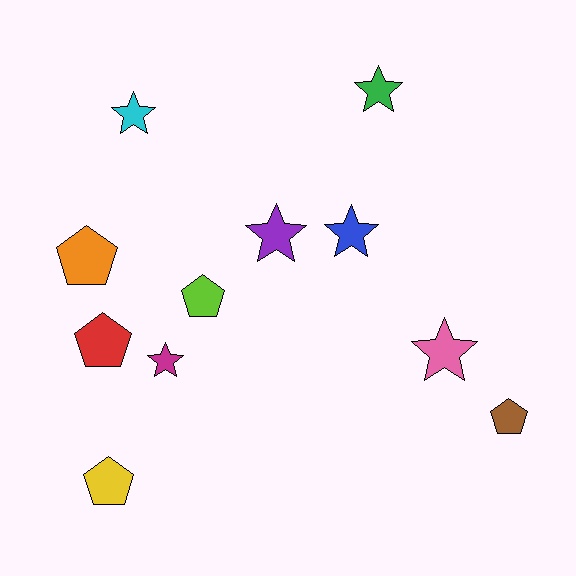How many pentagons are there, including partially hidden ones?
There are 5 pentagons.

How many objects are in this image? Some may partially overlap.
There are 11 objects.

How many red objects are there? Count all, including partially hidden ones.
There is 1 red object.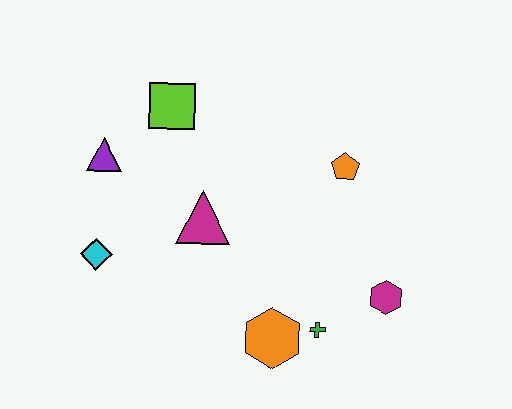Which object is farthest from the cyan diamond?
The magenta hexagon is farthest from the cyan diamond.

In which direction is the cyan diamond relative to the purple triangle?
The cyan diamond is below the purple triangle.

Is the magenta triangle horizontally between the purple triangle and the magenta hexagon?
Yes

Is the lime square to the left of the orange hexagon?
Yes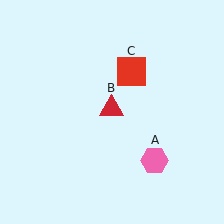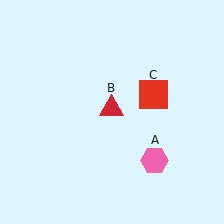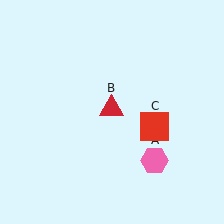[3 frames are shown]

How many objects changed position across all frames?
1 object changed position: red square (object C).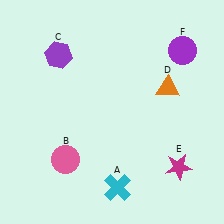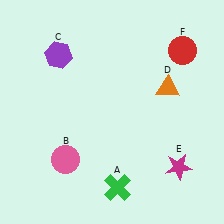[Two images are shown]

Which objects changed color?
A changed from cyan to green. F changed from purple to red.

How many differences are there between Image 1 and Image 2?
There are 2 differences between the two images.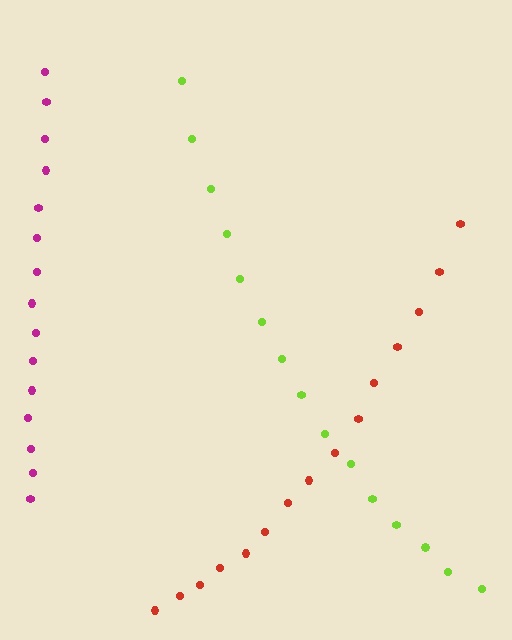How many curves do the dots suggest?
There are 3 distinct paths.